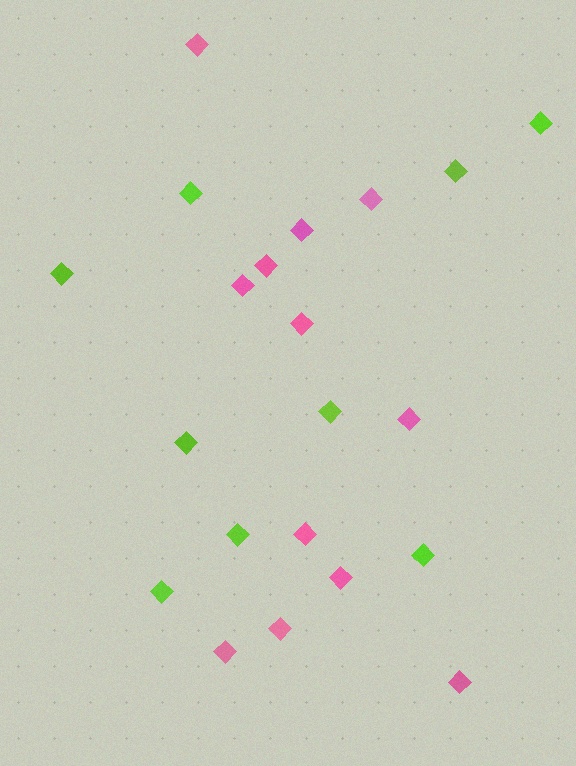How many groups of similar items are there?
There are 2 groups: one group of pink diamonds (12) and one group of lime diamonds (9).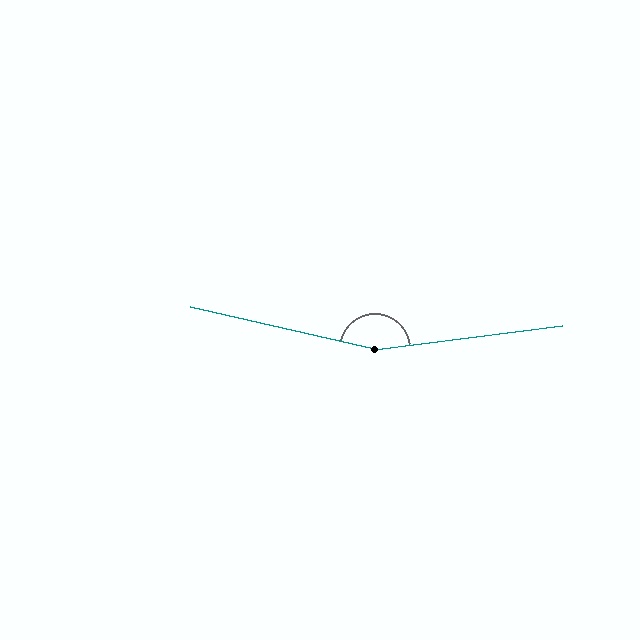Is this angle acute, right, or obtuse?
It is obtuse.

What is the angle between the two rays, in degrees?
Approximately 160 degrees.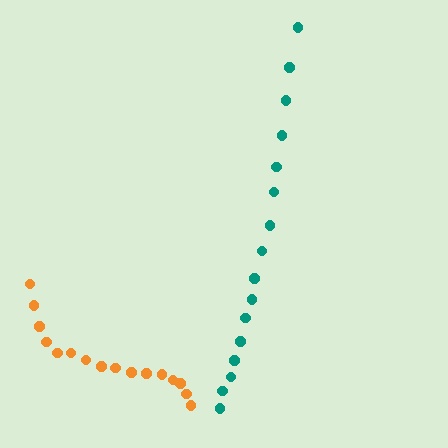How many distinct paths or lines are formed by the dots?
There are 2 distinct paths.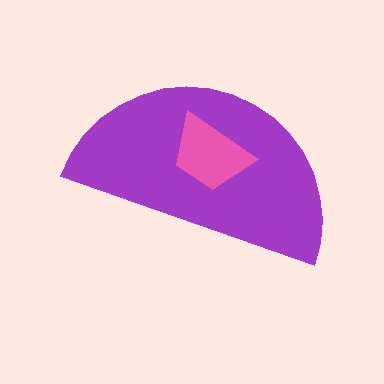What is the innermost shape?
The pink trapezoid.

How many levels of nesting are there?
2.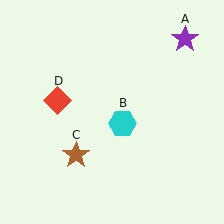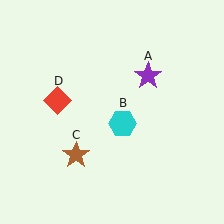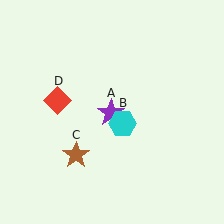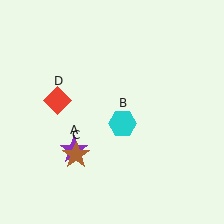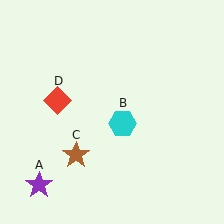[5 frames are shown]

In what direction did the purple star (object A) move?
The purple star (object A) moved down and to the left.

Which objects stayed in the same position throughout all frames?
Cyan hexagon (object B) and brown star (object C) and red diamond (object D) remained stationary.